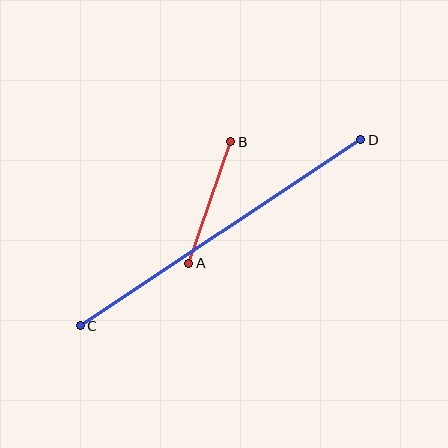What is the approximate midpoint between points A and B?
The midpoint is at approximately (210, 203) pixels.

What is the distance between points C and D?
The distance is approximately 337 pixels.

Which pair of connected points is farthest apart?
Points C and D are farthest apart.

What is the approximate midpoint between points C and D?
The midpoint is at approximately (220, 233) pixels.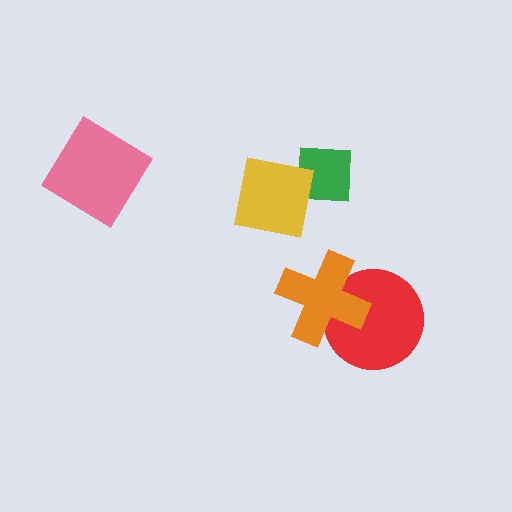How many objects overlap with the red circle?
1 object overlaps with the red circle.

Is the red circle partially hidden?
Yes, it is partially covered by another shape.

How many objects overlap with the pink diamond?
0 objects overlap with the pink diamond.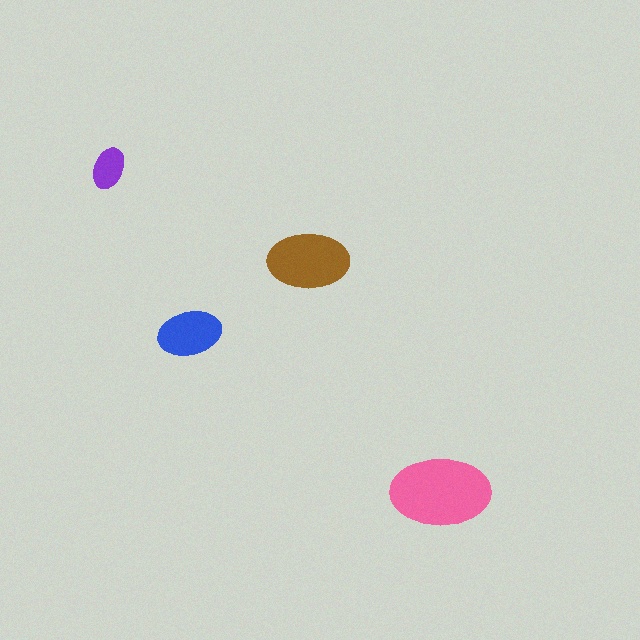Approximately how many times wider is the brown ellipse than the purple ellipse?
About 2 times wider.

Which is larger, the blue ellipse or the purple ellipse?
The blue one.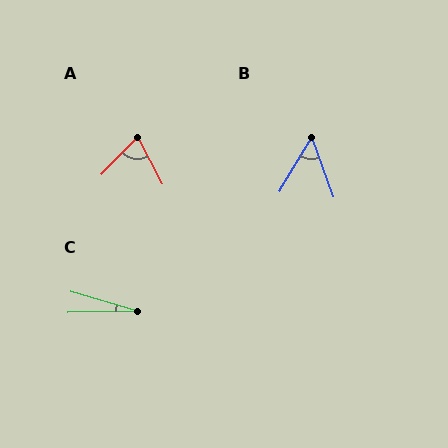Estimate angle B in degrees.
Approximately 51 degrees.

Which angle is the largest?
A, at approximately 72 degrees.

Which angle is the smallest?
C, at approximately 17 degrees.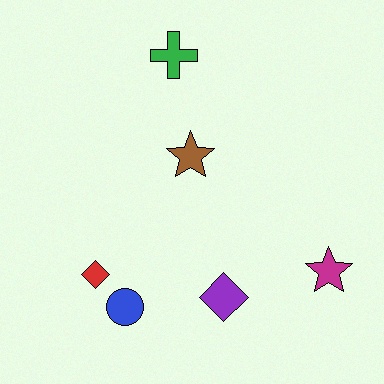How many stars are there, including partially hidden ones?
There are 2 stars.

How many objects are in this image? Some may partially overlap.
There are 6 objects.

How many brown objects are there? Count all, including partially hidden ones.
There is 1 brown object.